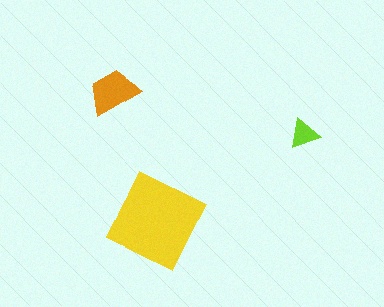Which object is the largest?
The yellow diamond.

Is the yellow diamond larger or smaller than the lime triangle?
Larger.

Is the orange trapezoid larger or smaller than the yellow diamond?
Smaller.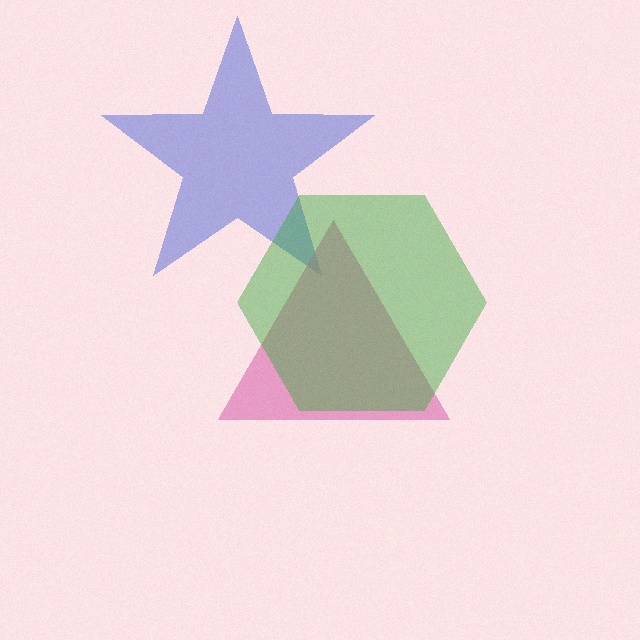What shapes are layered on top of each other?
The layered shapes are: a blue star, a pink triangle, a green hexagon.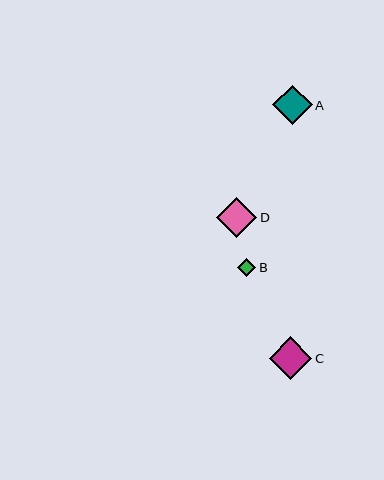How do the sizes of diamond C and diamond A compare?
Diamond C and diamond A are approximately the same size.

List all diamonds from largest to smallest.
From largest to smallest: C, D, A, B.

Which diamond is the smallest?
Diamond B is the smallest with a size of approximately 18 pixels.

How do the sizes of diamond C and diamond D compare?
Diamond C and diamond D are approximately the same size.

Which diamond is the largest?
Diamond C is the largest with a size of approximately 42 pixels.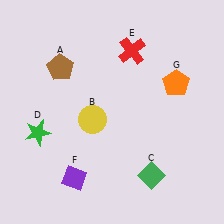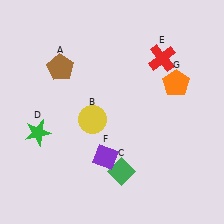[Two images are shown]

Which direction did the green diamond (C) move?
The green diamond (C) moved left.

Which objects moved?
The objects that moved are: the green diamond (C), the red cross (E), the purple diamond (F).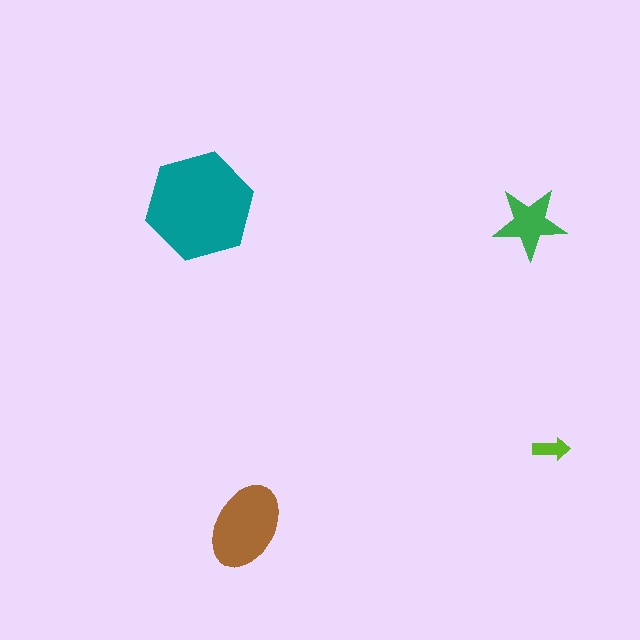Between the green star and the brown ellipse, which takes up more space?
The brown ellipse.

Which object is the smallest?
The lime arrow.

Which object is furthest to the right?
The lime arrow is rightmost.